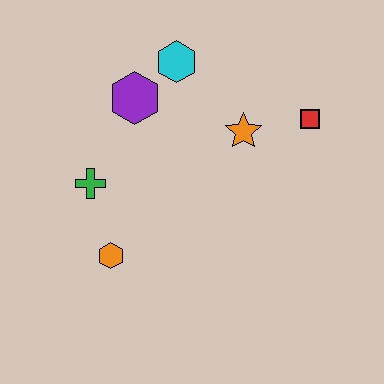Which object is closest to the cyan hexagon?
The purple hexagon is closest to the cyan hexagon.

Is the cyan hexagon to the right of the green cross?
Yes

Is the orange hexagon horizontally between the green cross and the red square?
Yes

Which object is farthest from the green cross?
The red square is farthest from the green cross.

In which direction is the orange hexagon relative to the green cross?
The orange hexagon is below the green cross.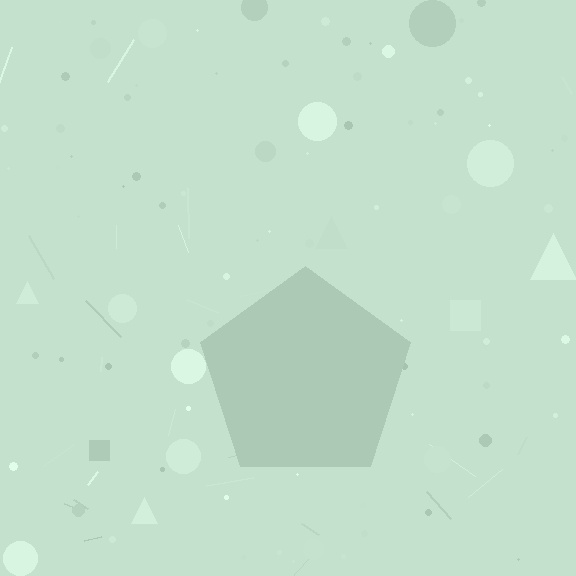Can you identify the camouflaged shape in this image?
The camouflaged shape is a pentagon.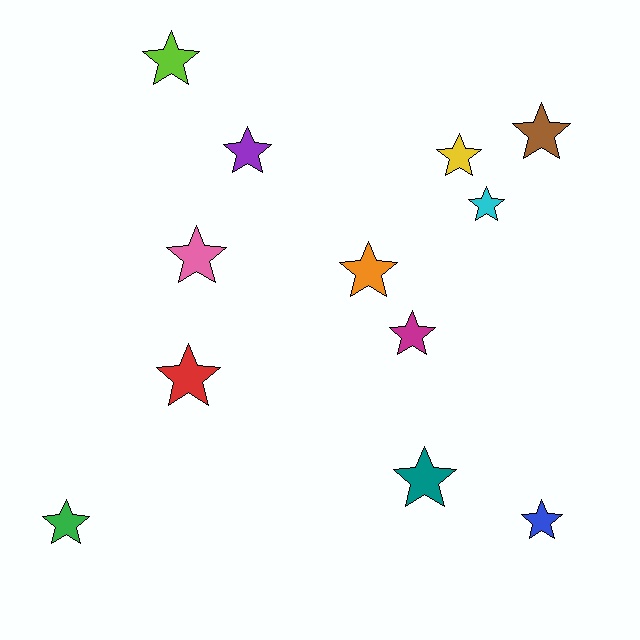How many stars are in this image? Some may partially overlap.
There are 12 stars.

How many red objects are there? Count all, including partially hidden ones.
There is 1 red object.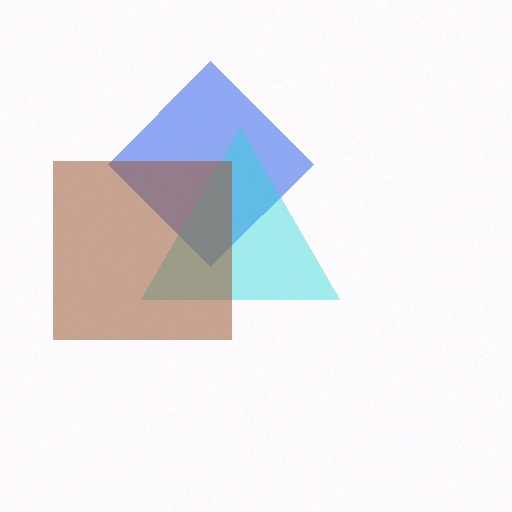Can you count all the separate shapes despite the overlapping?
Yes, there are 3 separate shapes.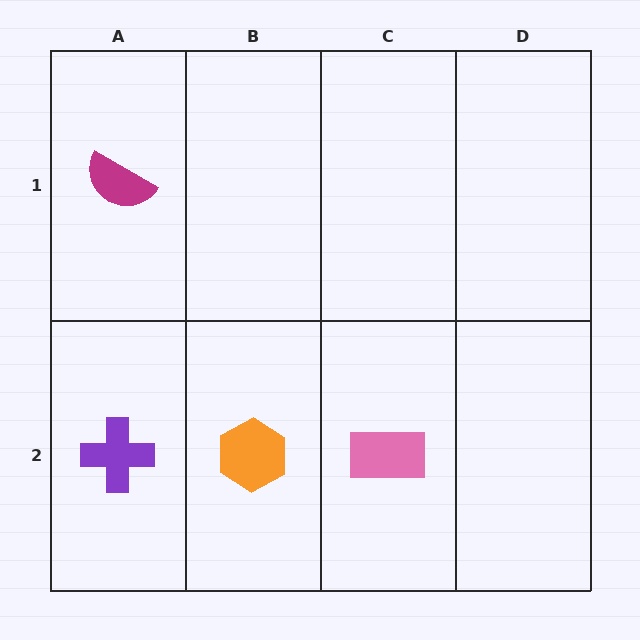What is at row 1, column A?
A magenta semicircle.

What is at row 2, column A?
A purple cross.